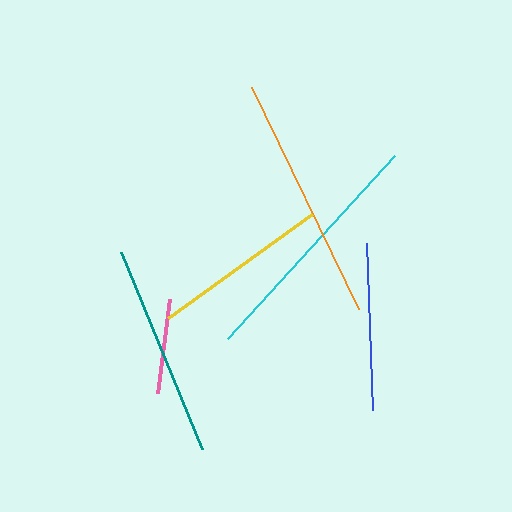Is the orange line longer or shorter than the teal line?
The orange line is longer than the teal line.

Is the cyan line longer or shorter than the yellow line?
The cyan line is longer than the yellow line.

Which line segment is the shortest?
The pink line is the shortest at approximately 94 pixels.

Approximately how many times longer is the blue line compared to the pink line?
The blue line is approximately 1.8 times the length of the pink line.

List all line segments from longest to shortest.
From longest to shortest: cyan, orange, teal, yellow, blue, pink.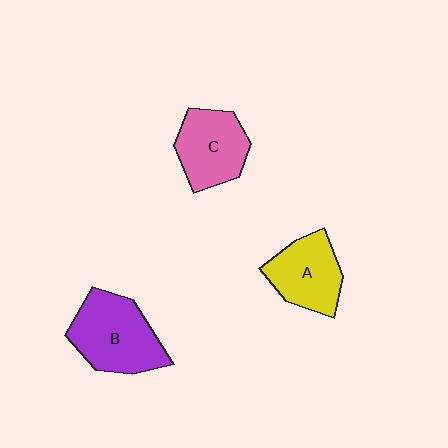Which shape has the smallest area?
Shape A (yellow).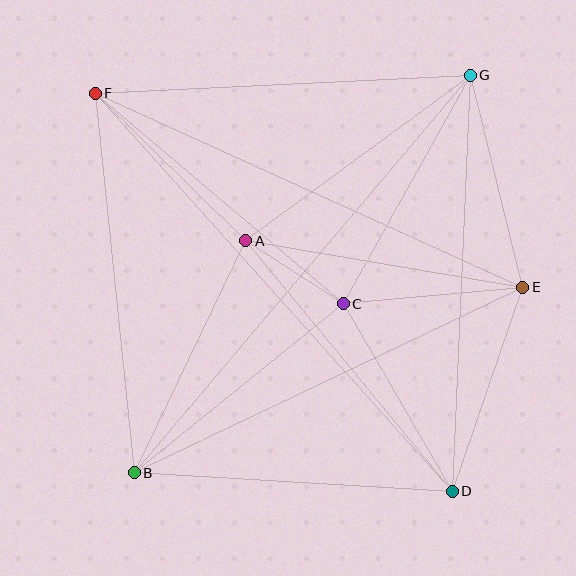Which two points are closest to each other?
Points A and C are closest to each other.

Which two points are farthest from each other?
Points D and F are farthest from each other.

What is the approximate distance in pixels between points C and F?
The distance between C and F is approximately 325 pixels.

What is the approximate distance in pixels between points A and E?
The distance between A and E is approximately 281 pixels.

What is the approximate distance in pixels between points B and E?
The distance between B and E is approximately 430 pixels.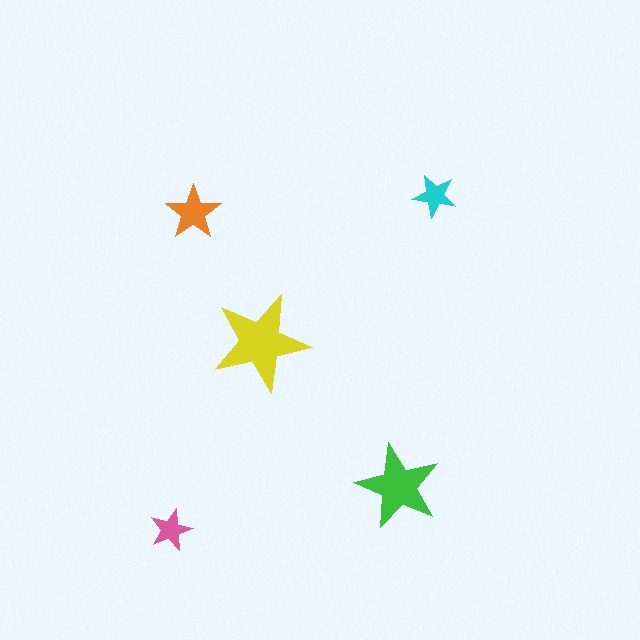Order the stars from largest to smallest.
the yellow one, the green one, the orange one, the cyan one, the pink one.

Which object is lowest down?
The pink star is bottommost.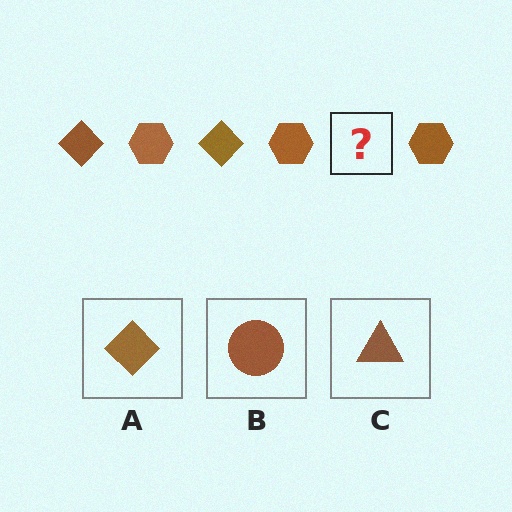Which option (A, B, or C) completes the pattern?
A.